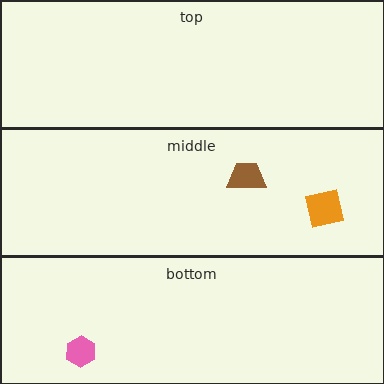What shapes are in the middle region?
The orange square, the brown trapezoid.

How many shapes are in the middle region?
2.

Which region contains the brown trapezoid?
The middle region.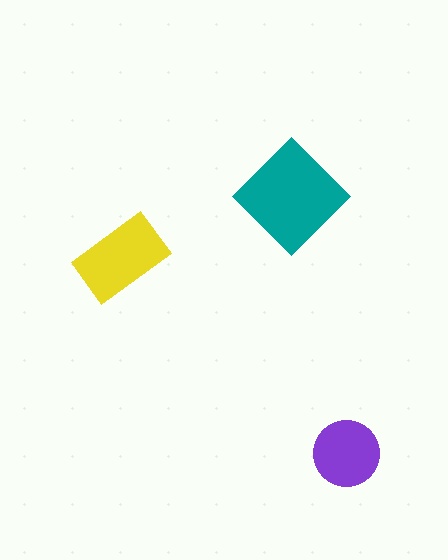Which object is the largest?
The teal diamond.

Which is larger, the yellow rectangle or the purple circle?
The yellow rectangle.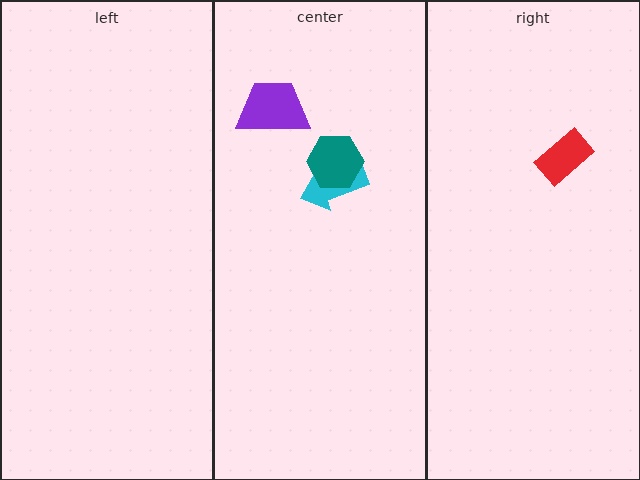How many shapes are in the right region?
1.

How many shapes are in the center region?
3.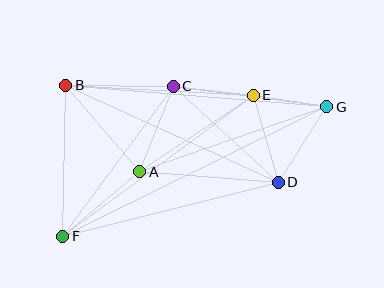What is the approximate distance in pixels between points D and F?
The distance between D and F is approximately 222 pixels.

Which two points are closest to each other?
Points E and G are closest to each other.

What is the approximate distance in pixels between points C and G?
The distance between C and G is approximately 155 pixels.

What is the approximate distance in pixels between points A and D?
The distance between A and D is approximately 139 pixels.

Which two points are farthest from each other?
Points F and G are farthest from each other.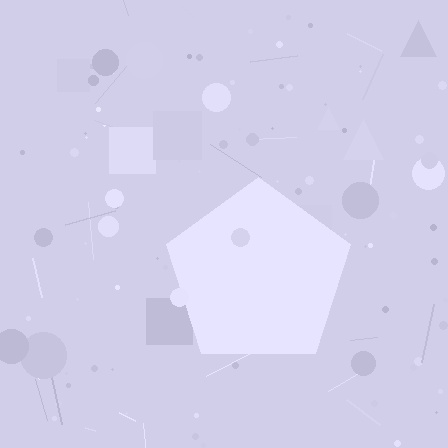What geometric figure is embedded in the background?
A pentagon is embedded in the background.